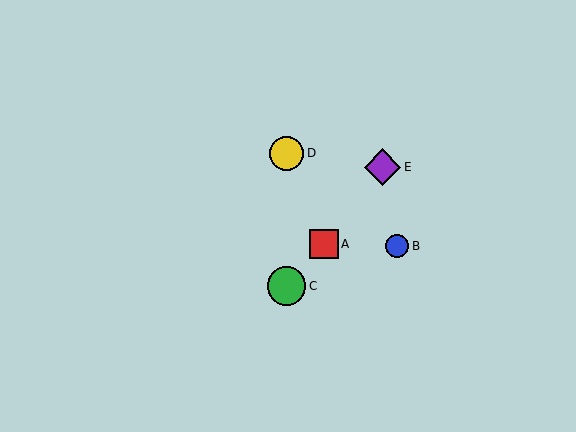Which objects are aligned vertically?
Objects C, D are aligned vertically.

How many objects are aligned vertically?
2 objects (C, D) are aligned vertically.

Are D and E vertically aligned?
No, D is at x≈287 and E is at x≈382.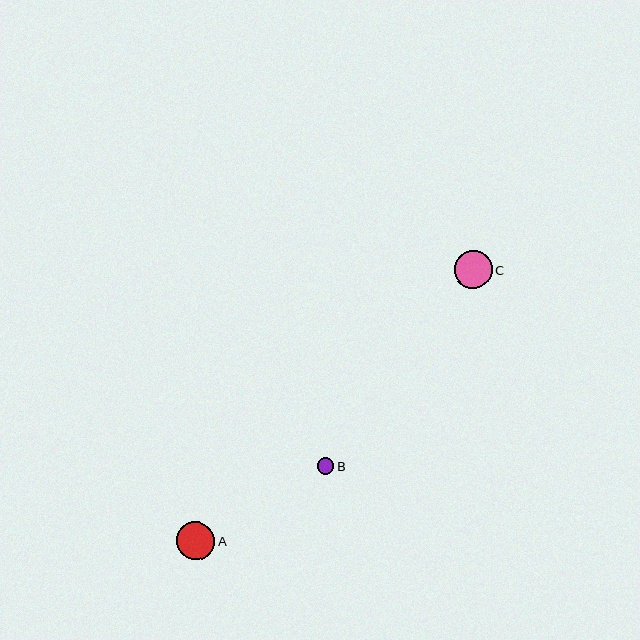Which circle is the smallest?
Circle B is the smallest with a size of approximately 16 pixels.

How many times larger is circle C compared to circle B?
Circle C is approximately 2.3 times the size of circle B.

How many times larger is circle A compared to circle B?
Circle A is approximately 2.4 times the size of circle B.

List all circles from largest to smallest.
From largest to smallest: A, C, B.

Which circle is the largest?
Circle A is the largest with a size of approximately 38 pixels.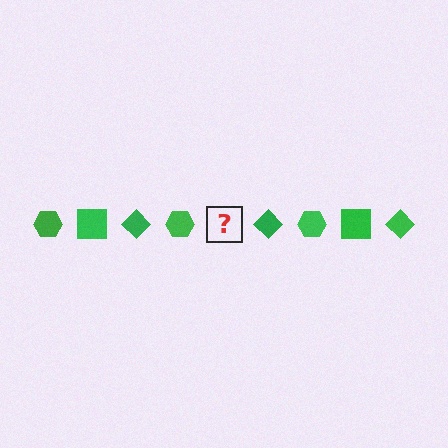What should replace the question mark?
The question mark should be replaced with a green square.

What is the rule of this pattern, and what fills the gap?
The rule is that the pattern cycles through hexagon, square, diamond shapes in green. The gap should be filled with a green square.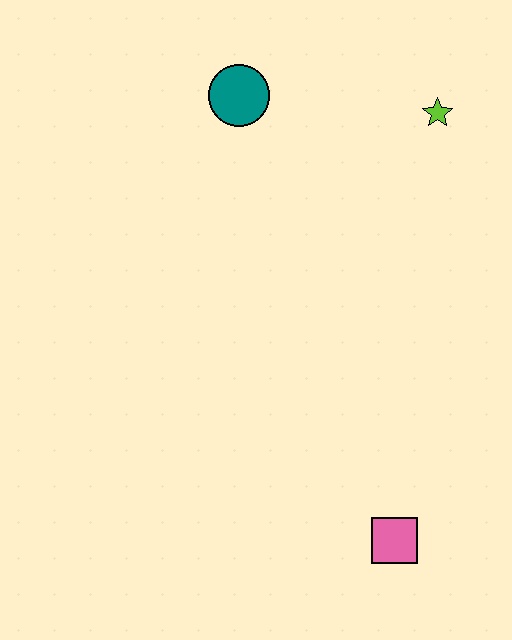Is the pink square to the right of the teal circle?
Yes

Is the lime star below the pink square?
No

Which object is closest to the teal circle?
The lime star is closest to the teal circle.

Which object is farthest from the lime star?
The pink square is farthest from the lime star.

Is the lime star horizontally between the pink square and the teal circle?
No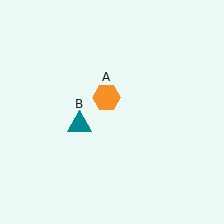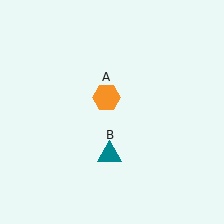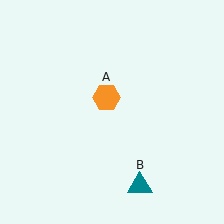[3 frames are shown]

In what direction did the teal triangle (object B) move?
The teal triangle (object B) moved down and to the right.